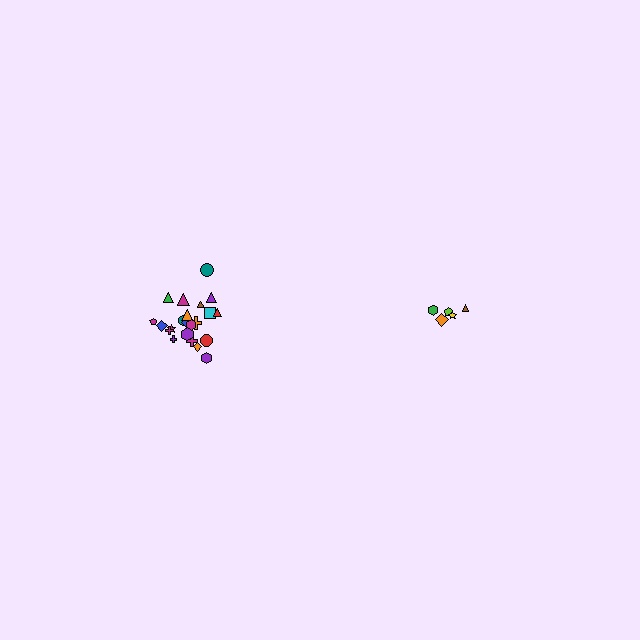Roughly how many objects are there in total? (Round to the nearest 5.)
Roughly 25 objects in total.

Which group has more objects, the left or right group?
The left group.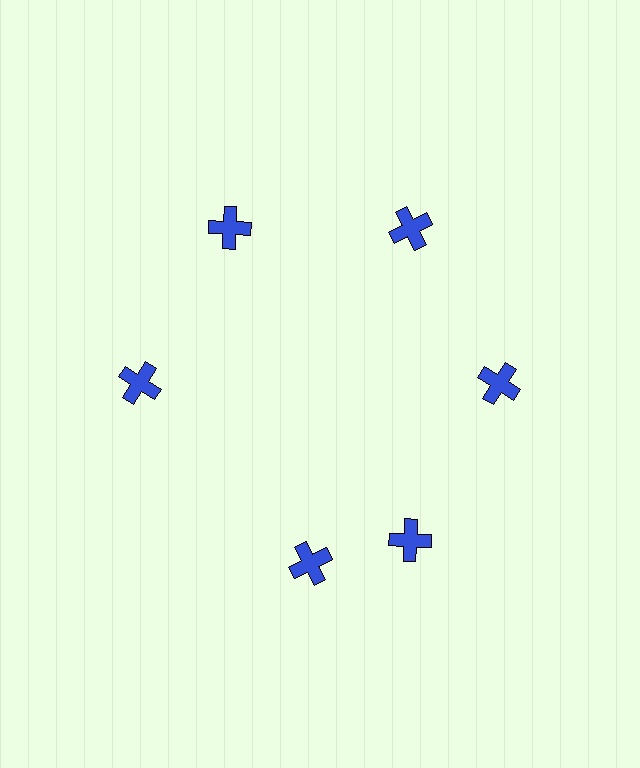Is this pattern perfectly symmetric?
No. The 6 blue crosses are arranged in a ring, but one element near the 7 o'clock position is rotated out of alignment along the ring, breaking the 6-fold rotational symmetry.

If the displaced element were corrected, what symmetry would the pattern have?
It would have 6-fold rotational symmetry — the pattern would map onto itself every 60 degrees.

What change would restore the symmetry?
The symmetry would be restored by rotating it back into even spacing with its neighbors so that all 6 crosses sit at equal angles and equal distance from the center.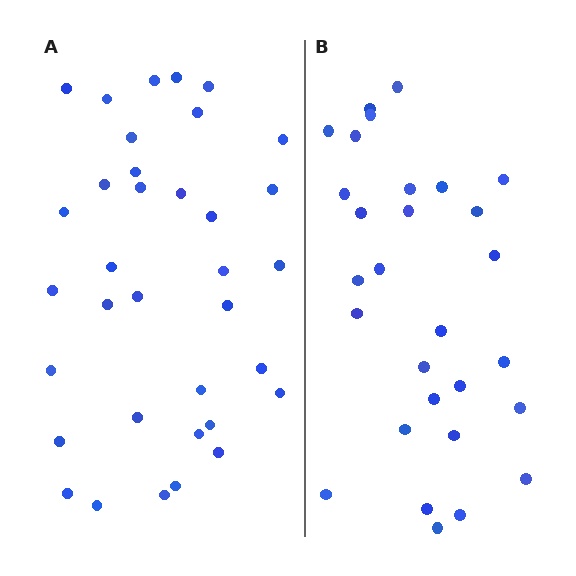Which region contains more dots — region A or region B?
Region A (the left region) has more dots.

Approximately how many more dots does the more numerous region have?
Region A has about 6 more dots than region B.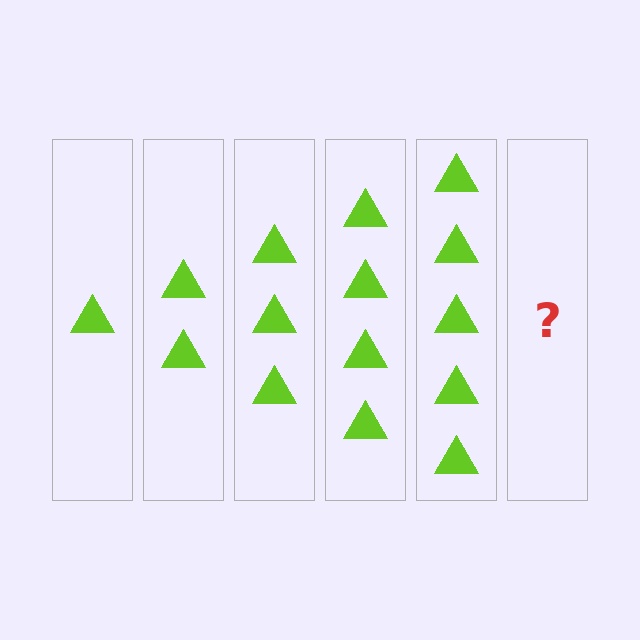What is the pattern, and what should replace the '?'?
The pattern is that each step adds one more triangle. The '?' should be 6 triangles.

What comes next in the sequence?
The next element should be 6 triangles.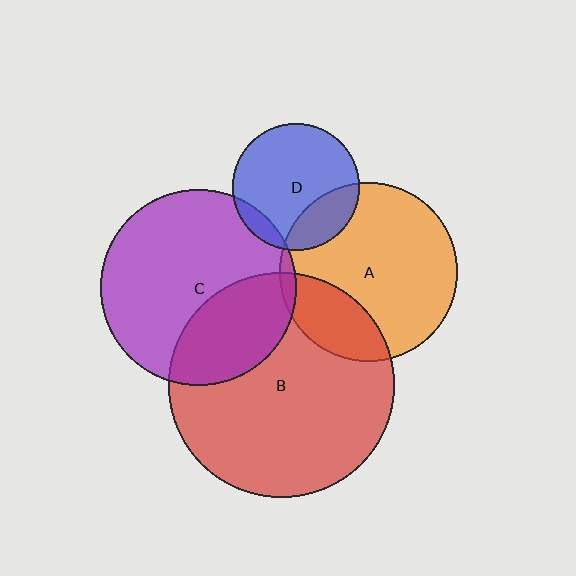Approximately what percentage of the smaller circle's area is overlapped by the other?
Approximately 25%.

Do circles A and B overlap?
Yes.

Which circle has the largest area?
Circle B (red).